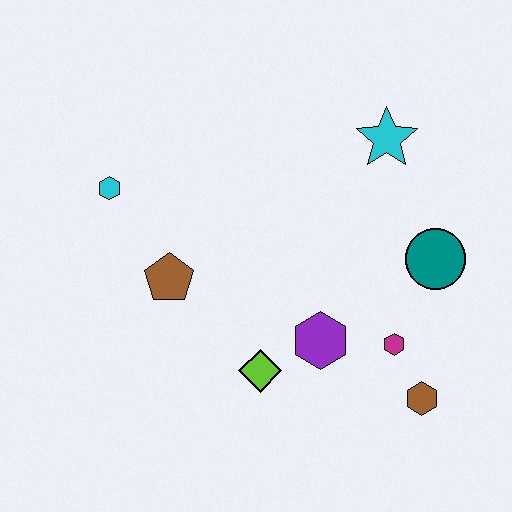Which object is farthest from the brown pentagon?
The brown hexagon is farthest from the brown pentagon.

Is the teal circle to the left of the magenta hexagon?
No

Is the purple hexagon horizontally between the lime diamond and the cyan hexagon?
No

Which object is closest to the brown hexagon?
The magenta hexagon is closest to the brown hexagon.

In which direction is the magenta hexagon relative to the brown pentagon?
The magenta hexagon is to the right of the brown pentagon.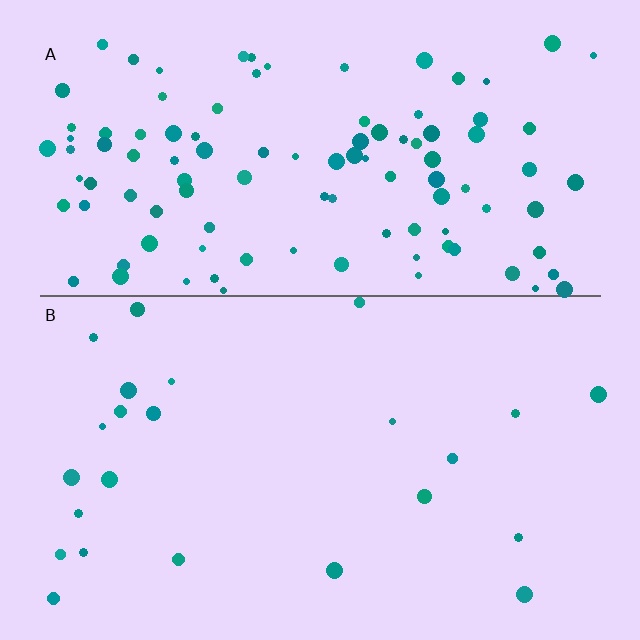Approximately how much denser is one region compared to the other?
Approximately 4.5× — region A over region B.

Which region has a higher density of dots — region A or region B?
A (the top).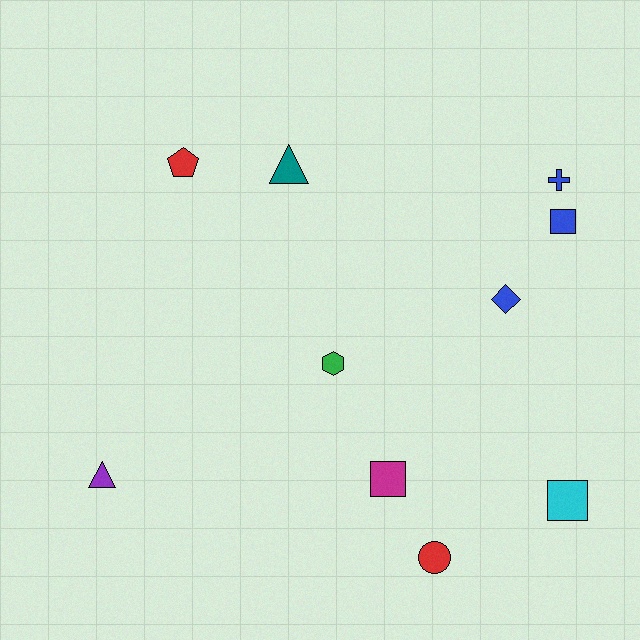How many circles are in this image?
There is 1 circle.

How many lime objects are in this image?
There are no lime objects.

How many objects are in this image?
There are 10 objects.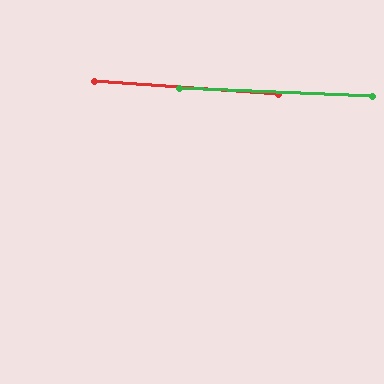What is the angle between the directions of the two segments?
Approximately 2 degrees.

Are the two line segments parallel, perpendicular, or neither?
Parallel — their directions differ by only 1.7°.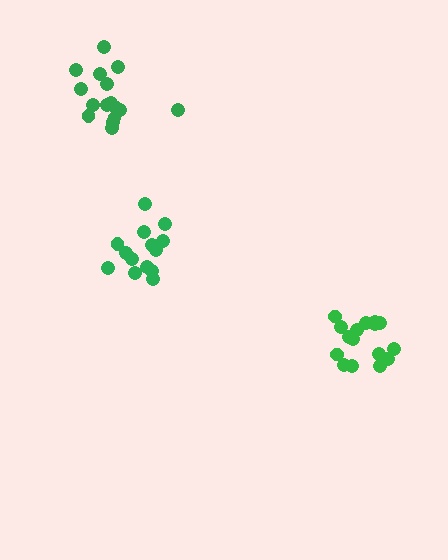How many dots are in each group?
Group 1: 14 dots, Group 2: 16 dots, Group 3: 16 dots (46 total).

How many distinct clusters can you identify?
There are 3 distinct clusters.